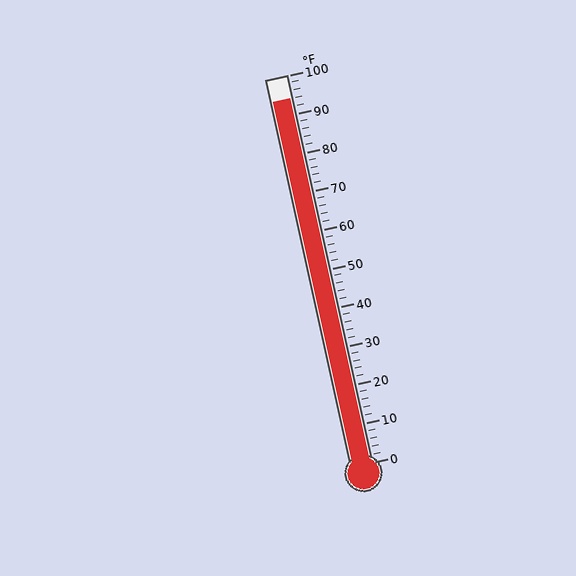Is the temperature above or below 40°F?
The temperature is above 40°F.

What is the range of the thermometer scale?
The thermometer scale ranges from 0°F to 100°F.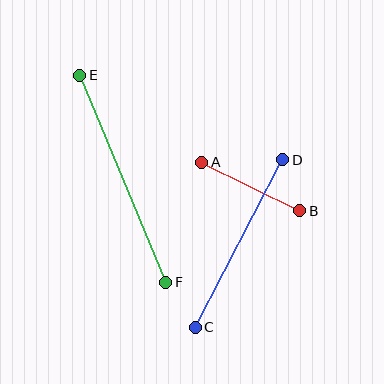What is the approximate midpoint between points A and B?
The midpoint is at approximately (251, 186) pixels.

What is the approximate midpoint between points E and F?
The midpoint is at approximately (123, 179) pixels.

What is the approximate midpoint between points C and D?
The midpoint is at approximately (239, 243) pixels.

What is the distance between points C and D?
The distance is approximately 189 pixels.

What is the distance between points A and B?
The distance is approximately 109 pixels.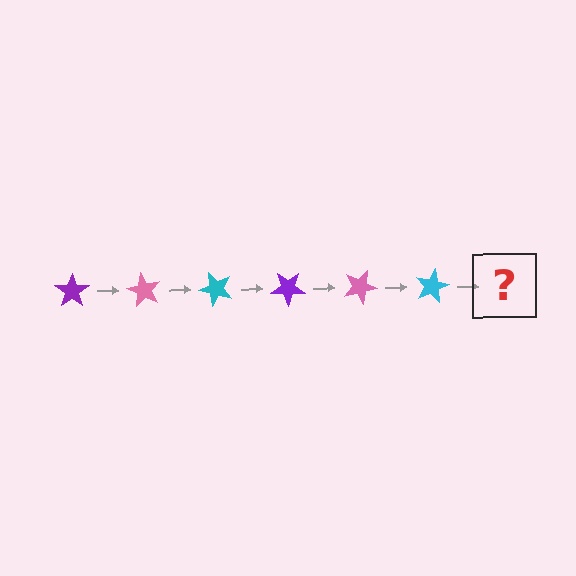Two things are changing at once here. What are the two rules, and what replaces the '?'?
The two rules are that it rotates 60 degrees each step and the color cycles through purple, pink, and cyan. The '?' should be a purple star, rotated 360 degrees from the start.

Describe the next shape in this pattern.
It should be a purple star, rotated 360 degrees from the start.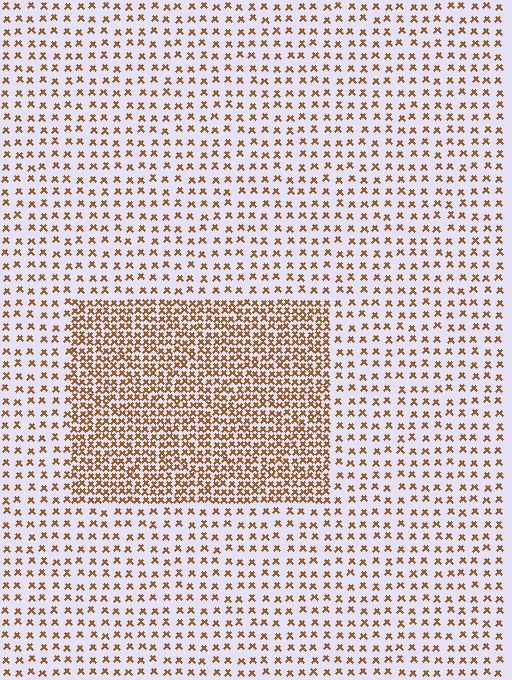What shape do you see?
I see a rectangle.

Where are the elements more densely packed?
The elements are more densely packed inside the rectangle boundary.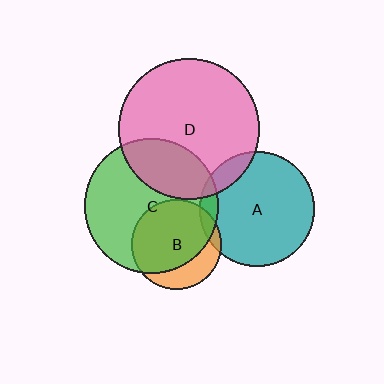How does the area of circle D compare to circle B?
Approximately 2.4 times.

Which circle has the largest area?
Circle D (pink).